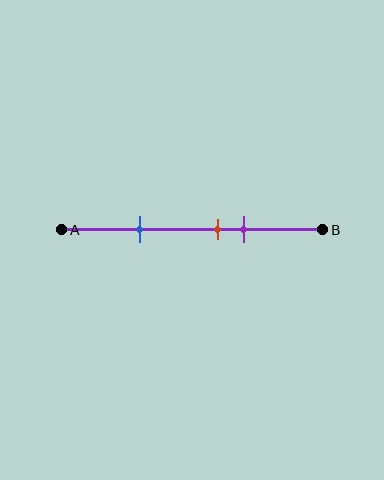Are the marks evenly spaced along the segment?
No, the marks are not evenly spaced.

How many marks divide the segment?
There are 3 marks dividing the segment.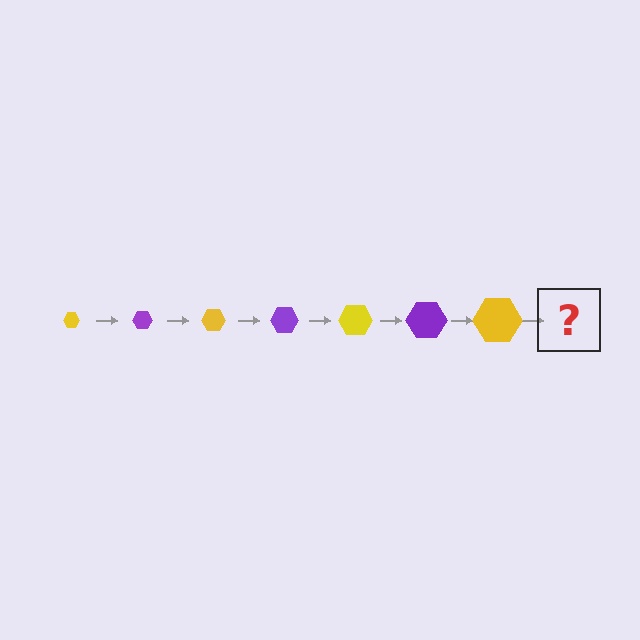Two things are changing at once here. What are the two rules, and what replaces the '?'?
The two rules are that the hexagon grows larger each step and the color cycles through yellow and purple. The '?' should be a purple hexagon, larger than the previous one.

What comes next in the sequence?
The next element should be a purple hexagon, larger than the previous one.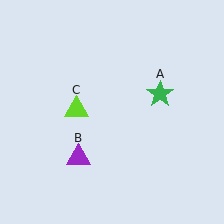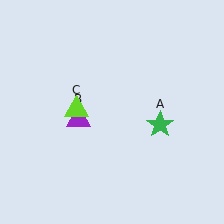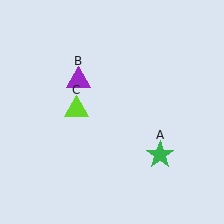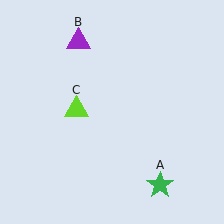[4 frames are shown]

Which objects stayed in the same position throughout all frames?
Lime triangle (object C) remained stationary.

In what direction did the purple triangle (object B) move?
The purple triangle (object B) moved up.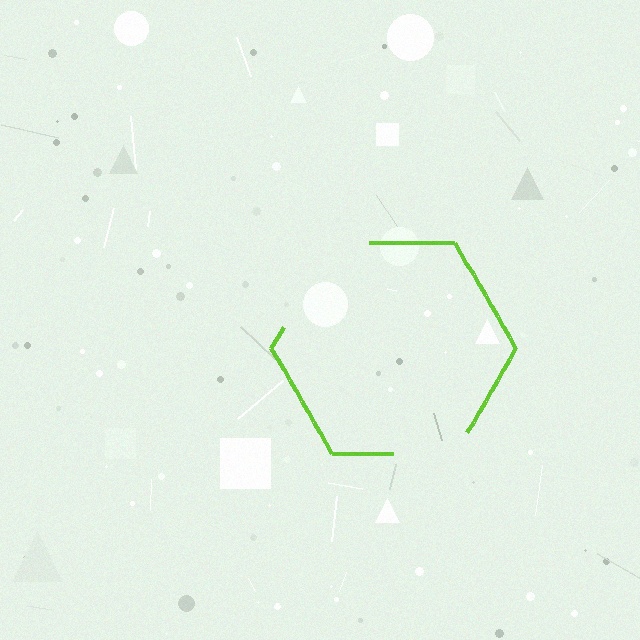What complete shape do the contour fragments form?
The contour fragments form a hexagon.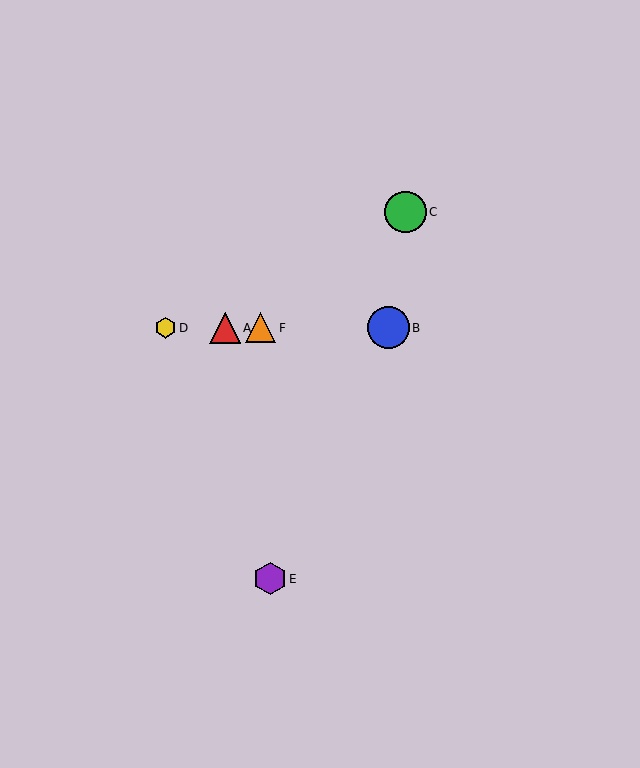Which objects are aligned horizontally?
Objects A, B, D, F are aligned horizontally.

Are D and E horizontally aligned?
No, D is at y≈328 and E is at y≈579.